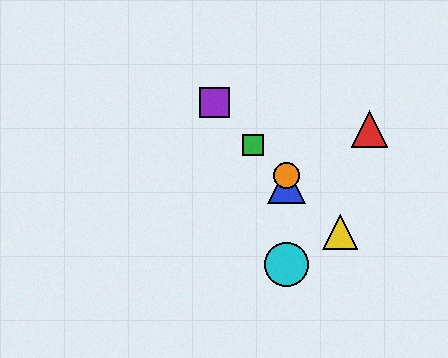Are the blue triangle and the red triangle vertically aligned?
No, the blue triangle is at x≈287 and the red triangle is at x≈369.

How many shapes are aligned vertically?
3 shapes (the blue triangle, the orange circle, the cyan circle) are aligned vertically.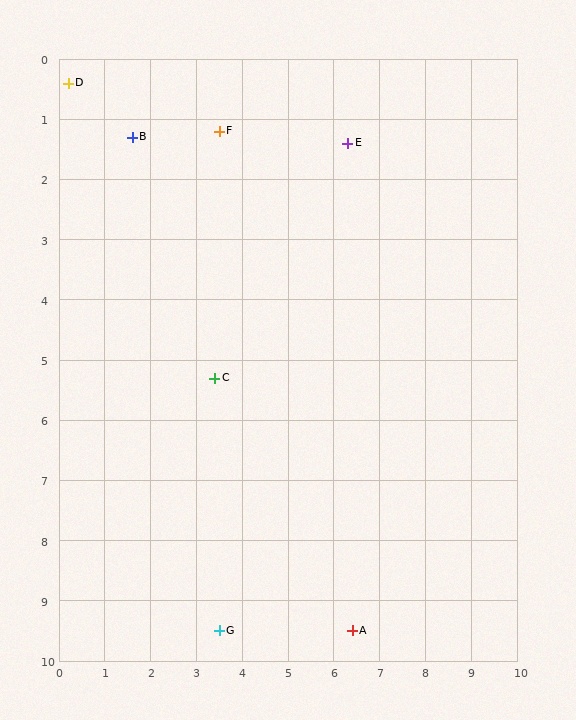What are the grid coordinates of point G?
Point G is at approximately (3.5, 9.5).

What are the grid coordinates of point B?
Point B is at approximately (1.6, 1.3).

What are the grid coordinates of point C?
Point C is at approximately (3.4, 5.3).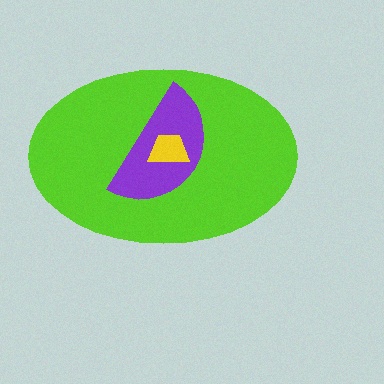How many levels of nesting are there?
3.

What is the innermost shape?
The yellow trapezoid.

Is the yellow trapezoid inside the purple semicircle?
Yes.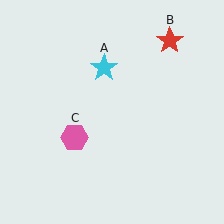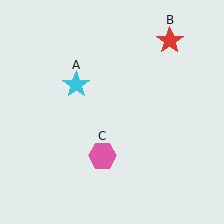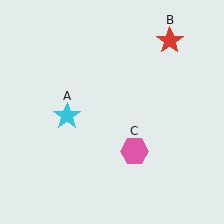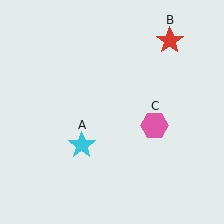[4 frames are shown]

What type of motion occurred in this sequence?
The cyan star (object A), pink hexagon (object C) rotated counterclockwise around the center of the scene.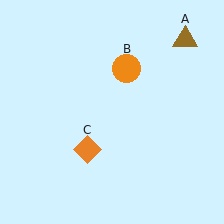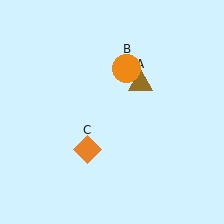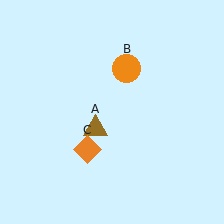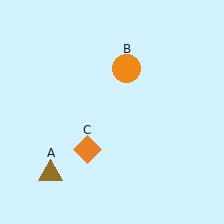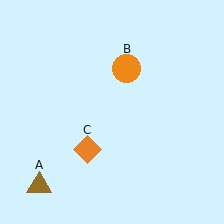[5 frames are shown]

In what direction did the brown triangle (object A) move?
The brown triangle (object A) moved down and to the left.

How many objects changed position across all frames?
1 object changed position: brown triangle (object A).